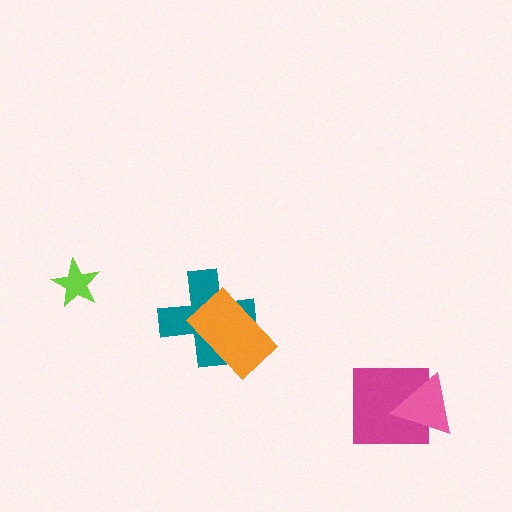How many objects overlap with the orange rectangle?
1 object overlaps with the orange rectangle.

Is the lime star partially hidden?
No, no other shape covers it.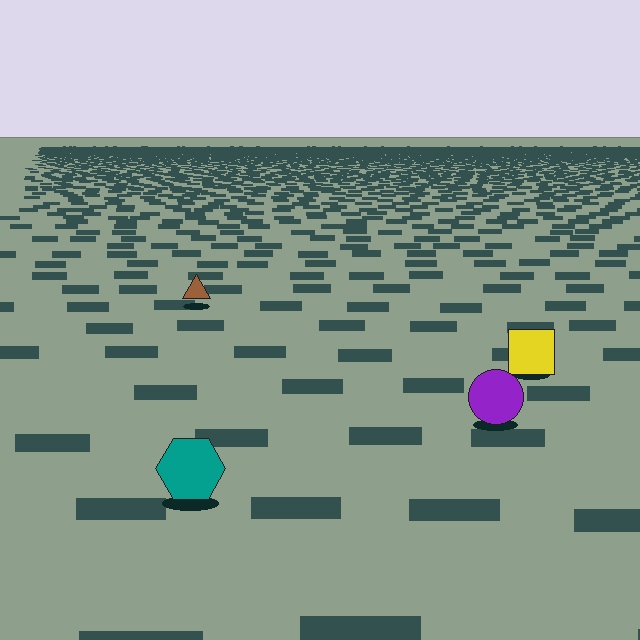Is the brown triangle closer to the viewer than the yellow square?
No. The yellow square is closer — you can tell from the texture gradient: the ground texture is coarser near it.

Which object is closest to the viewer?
The teal hexagon is closest. The texture marks near it are larger and more spread out.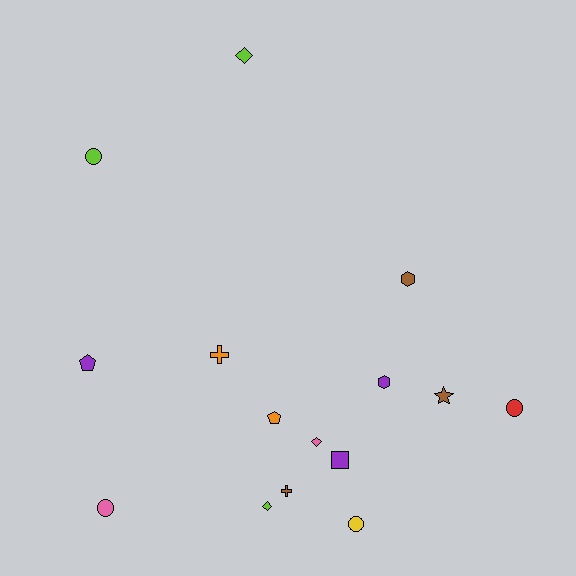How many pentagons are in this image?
There are 2 pentagons.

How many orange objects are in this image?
There are 2 orange objects.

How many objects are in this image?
There are 15 objects.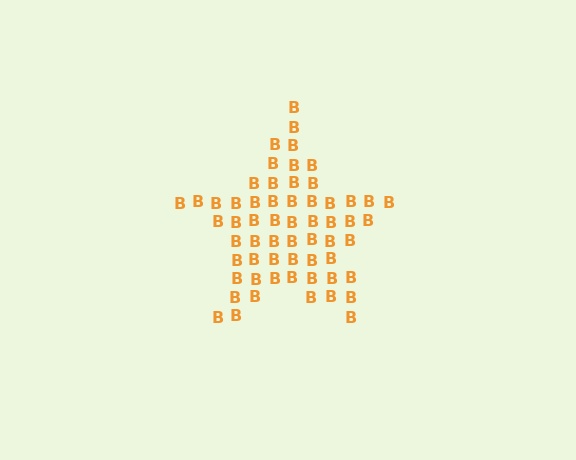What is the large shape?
The large shape is a star.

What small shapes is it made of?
It is made of small letter B's.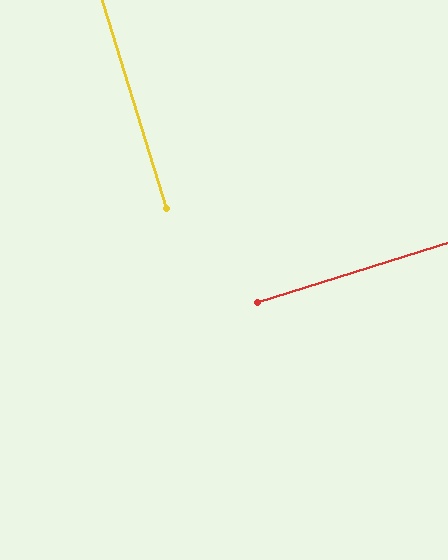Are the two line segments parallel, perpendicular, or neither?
Perpendicular — they meet at approximately 90°.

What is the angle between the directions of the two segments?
Approximately 90 degrees.